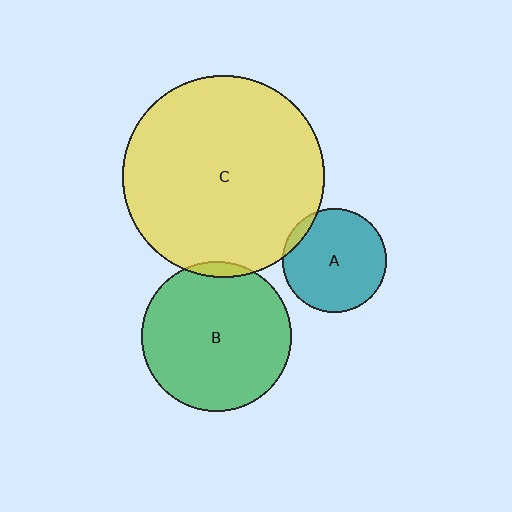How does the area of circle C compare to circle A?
Approximately 3.8 times.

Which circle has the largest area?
Circle C (yellow).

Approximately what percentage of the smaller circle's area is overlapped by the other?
Approximately 5%.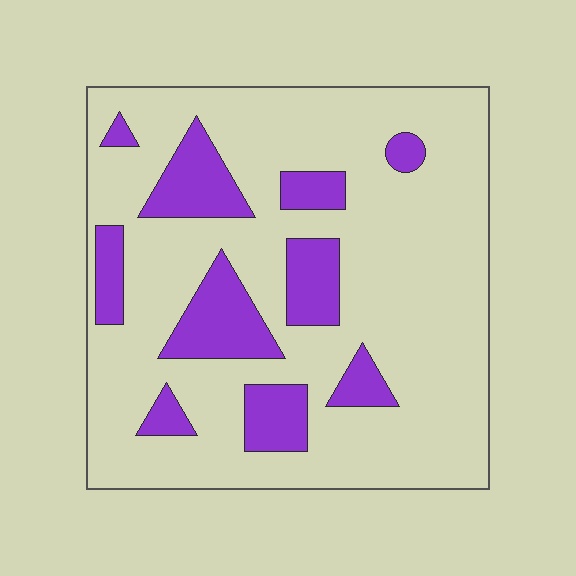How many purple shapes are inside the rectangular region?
10.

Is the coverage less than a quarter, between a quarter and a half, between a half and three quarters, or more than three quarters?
Less than a quarter.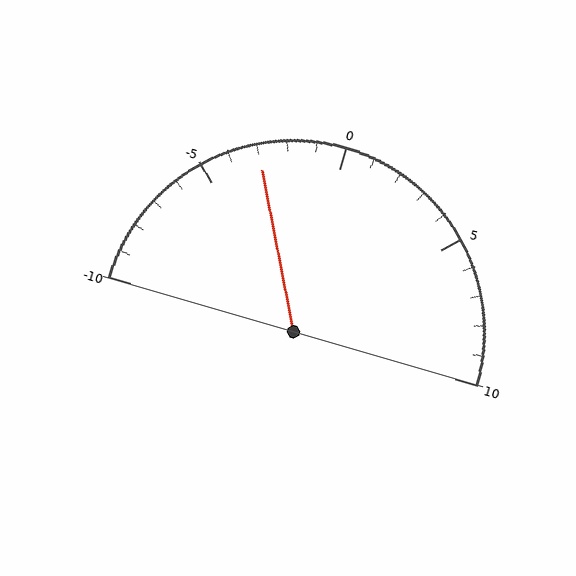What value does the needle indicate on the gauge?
The needle indicates approximately -3.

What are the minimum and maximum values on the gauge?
The gauge ranges from -10 to 10.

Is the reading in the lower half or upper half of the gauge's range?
The reading is in the lower half of the range (-10 to 10).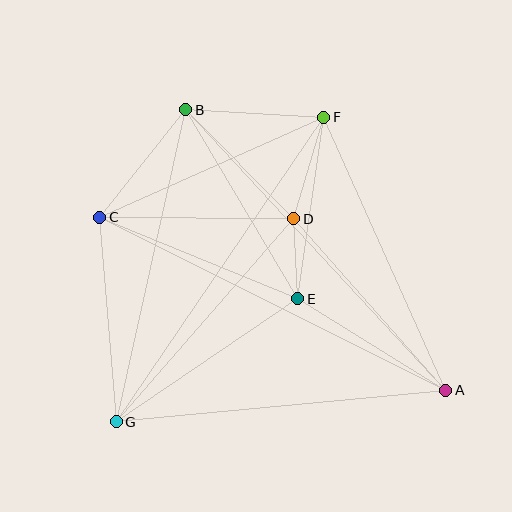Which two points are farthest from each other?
Points A and C are farthest from each other.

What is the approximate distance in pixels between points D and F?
The distance between D and F is approximately 106 pixels.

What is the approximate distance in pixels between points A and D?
The distance between A and D is approximately 229 pixels.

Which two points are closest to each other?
Points D and E are closest to each other.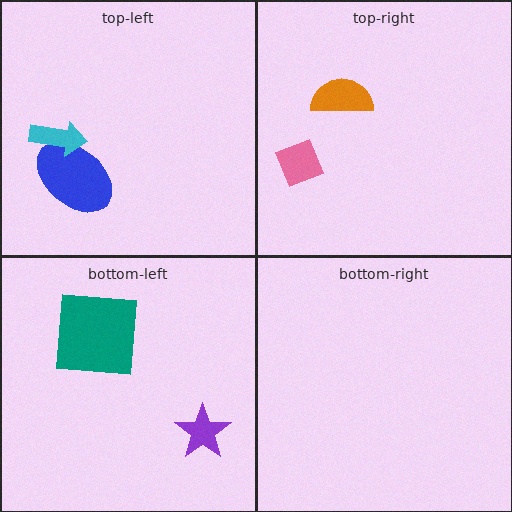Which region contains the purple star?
The bottom-left region.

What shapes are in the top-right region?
The pink diamond, the orange semicircle.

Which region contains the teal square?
The bottom-left region.